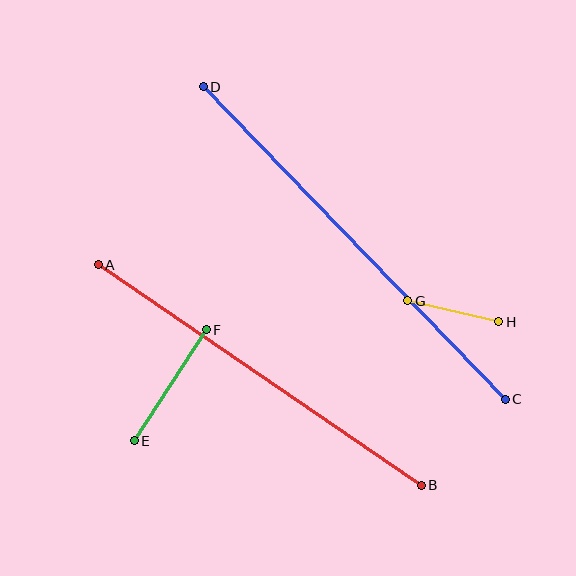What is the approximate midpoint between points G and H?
The midpoint is at approximately (453, 311) pixels.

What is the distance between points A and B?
The distance is approximately 391 pixels.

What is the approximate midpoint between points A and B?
The midpoint is at approximately (260, 375) pixels.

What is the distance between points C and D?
The distance is approximately 434 pixels.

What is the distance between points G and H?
The distance is approximately 94 pixels.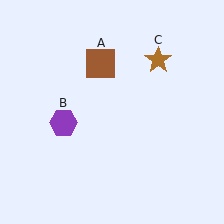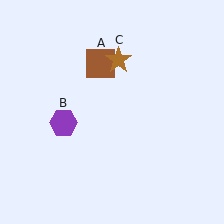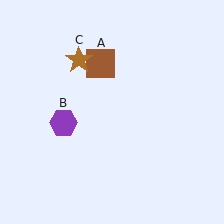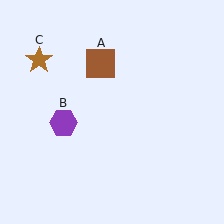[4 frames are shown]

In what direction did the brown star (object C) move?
The brown star (object C) moved left.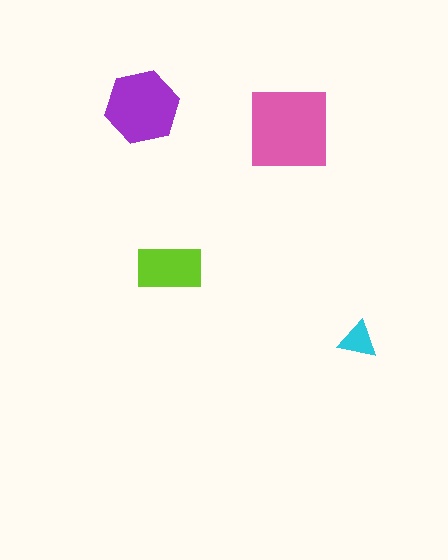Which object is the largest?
The pink square.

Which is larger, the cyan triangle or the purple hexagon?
The purple hexagon.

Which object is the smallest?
The cyan triangle.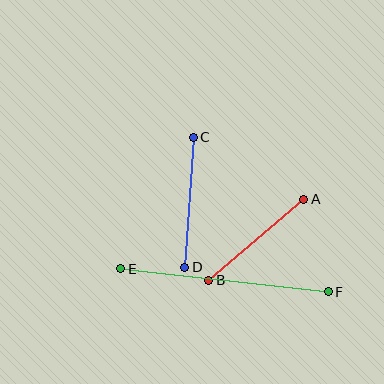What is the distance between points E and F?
The distance is approximately 209 pixels.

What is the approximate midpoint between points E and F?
The midpoint is at approximately (225, 280) pixels.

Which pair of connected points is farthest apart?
Points E and F are farthest apart.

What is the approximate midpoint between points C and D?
The midpoint is at approximately (189, 202) pixels.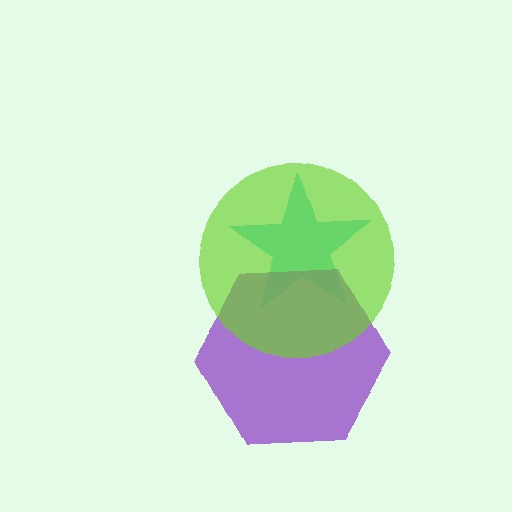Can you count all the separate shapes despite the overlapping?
Yes, there are 3 separate shapes.